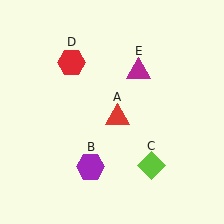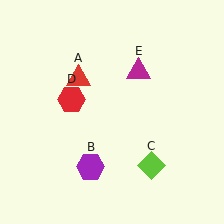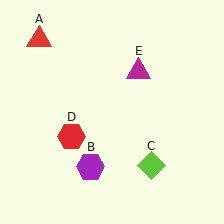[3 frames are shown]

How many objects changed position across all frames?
2 objects changed position: red triangle (object A), red hexagon (object D).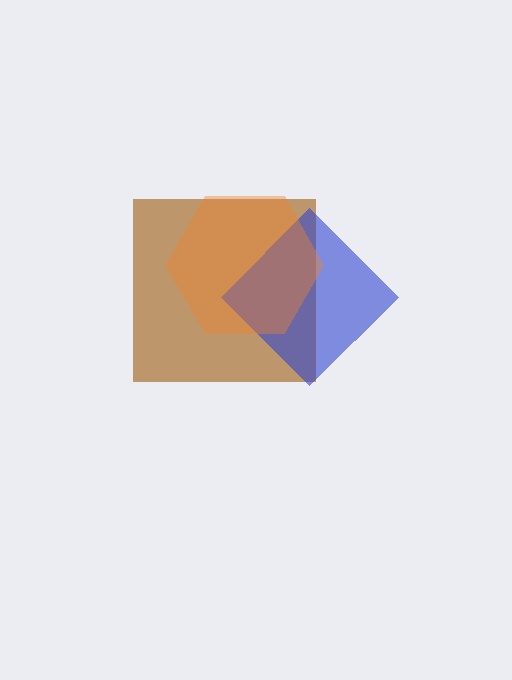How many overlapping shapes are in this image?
There are 3 overlapping shapes in the image.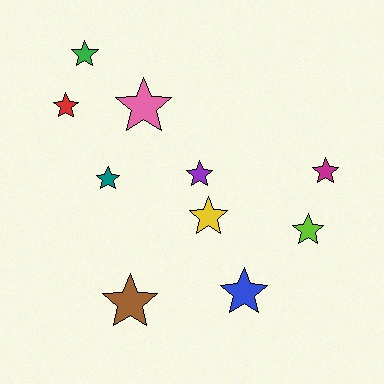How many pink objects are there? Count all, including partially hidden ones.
There is 1 pink object.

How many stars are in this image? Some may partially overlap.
There are 10 stars.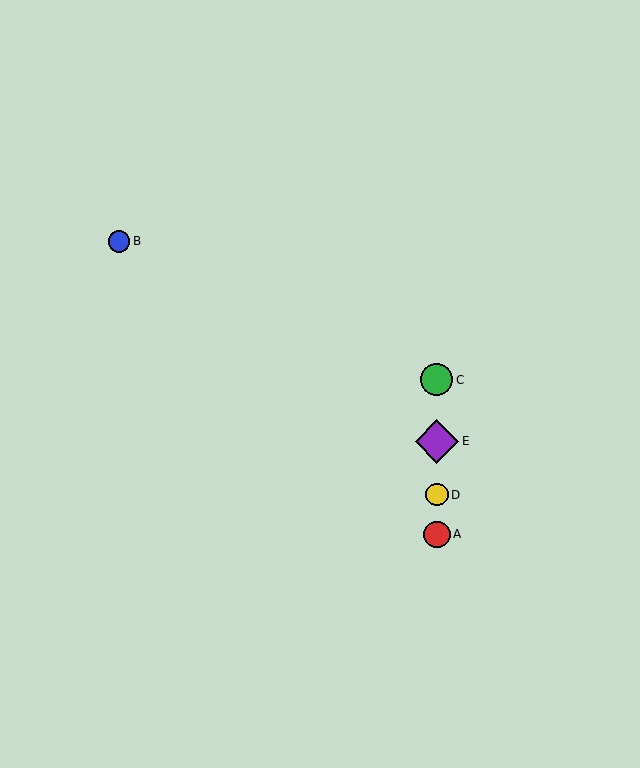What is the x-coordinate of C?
Object C is at x≈437.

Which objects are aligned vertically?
Objects A, C, D, E are aligned vertically.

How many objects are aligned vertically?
4 objects (A, C, D, E) are aligned vertically.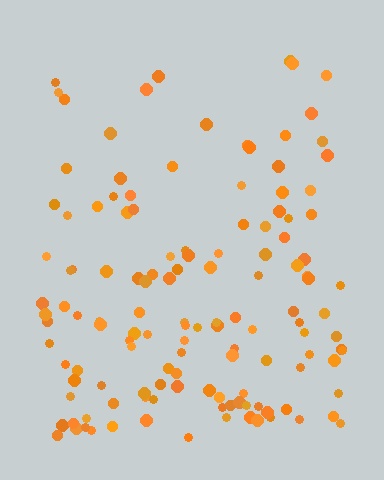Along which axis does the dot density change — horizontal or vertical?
Vertical.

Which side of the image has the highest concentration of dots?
The bottom.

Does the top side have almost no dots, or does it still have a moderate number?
Still a moderate number, just noticeably fewer than the bottom.